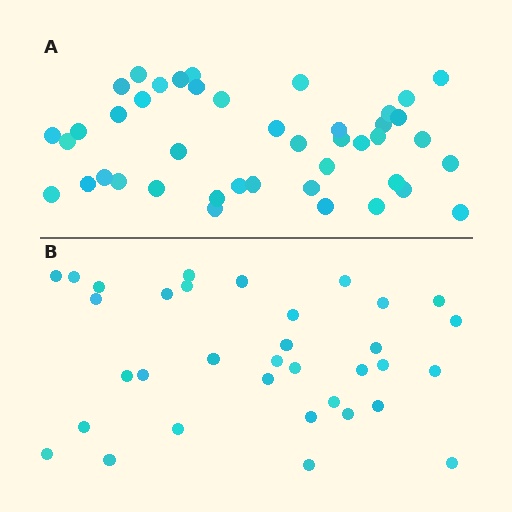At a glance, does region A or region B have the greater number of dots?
Region A (the top region) has more dots.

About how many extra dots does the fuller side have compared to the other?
Region A has roughly 8 or so more dots than region B.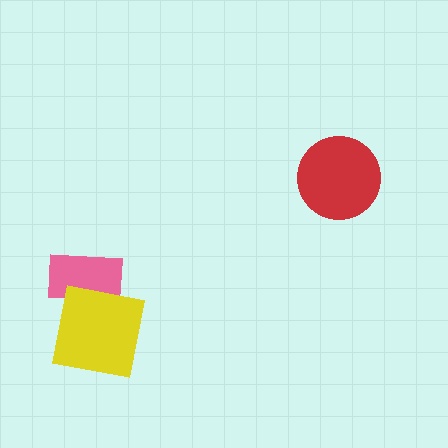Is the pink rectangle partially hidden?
Yes, it is partially covered by another shape.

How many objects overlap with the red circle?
0 objects overlap with the red circle.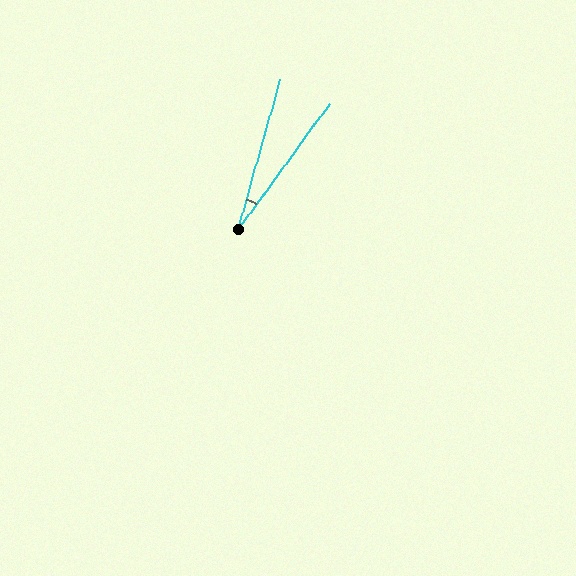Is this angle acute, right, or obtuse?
It is acute.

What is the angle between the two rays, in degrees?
Approximately 21 degrees.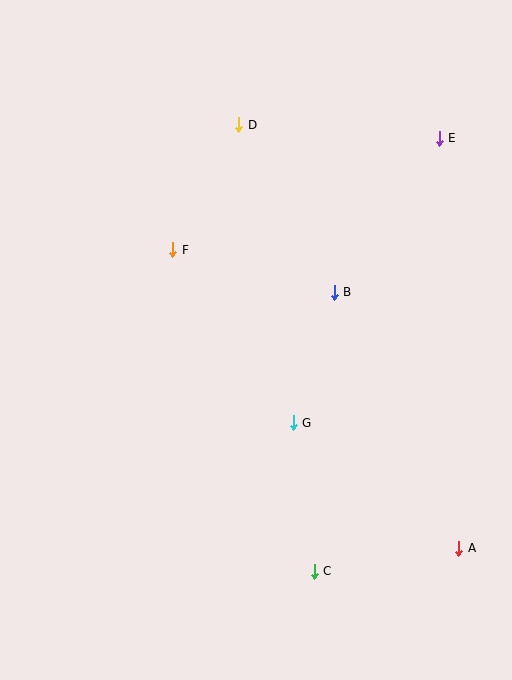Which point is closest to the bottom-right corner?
Point A is closest to the bottom-right corner.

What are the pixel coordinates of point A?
Point A is at (459, 548).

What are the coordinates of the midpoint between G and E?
The midpoint between G and E is at (366, 280).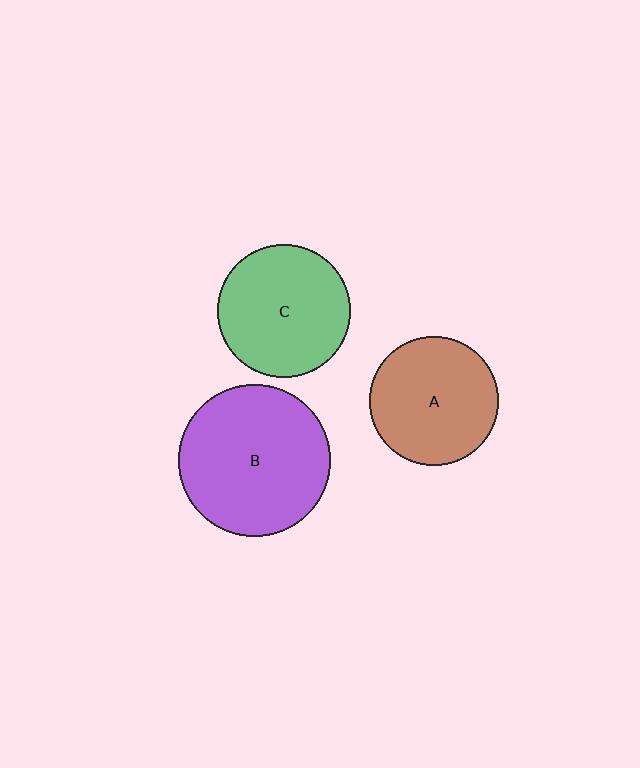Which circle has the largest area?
Circle B (purple).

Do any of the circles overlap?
No, none of the circles overlap.